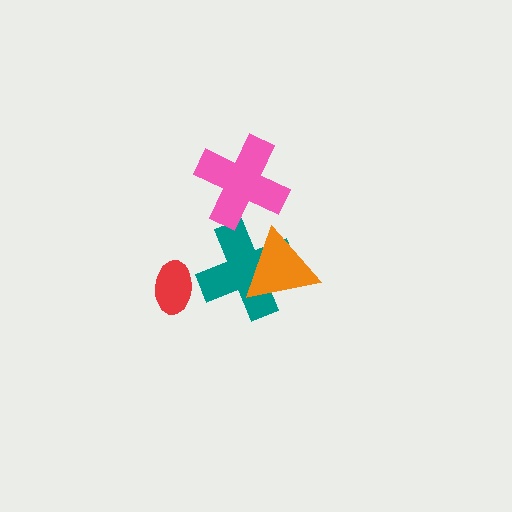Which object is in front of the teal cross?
The orange triangle is in front of the teal cross.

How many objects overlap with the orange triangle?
1 object overlaps with the orange triangle.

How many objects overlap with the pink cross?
0 objects overlap with the pink cross.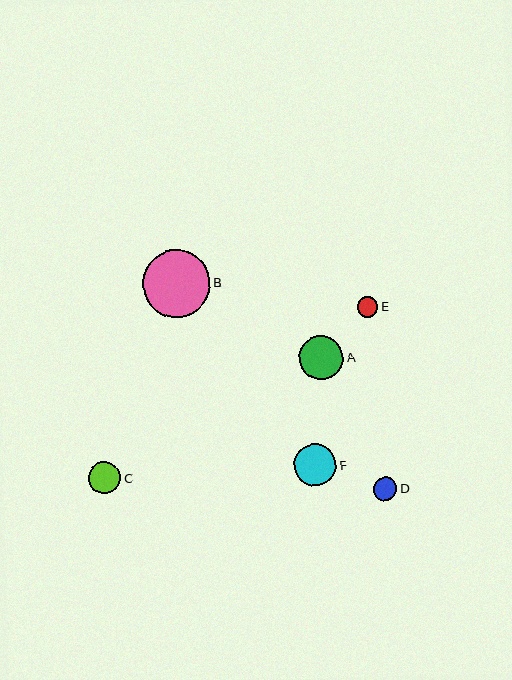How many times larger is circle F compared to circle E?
Circle F is approximately 2.0 times the size of circle E.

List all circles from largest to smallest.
From largest to smallest: B, A, F, C, D, E.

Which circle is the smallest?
Circle E is the smallest with a size of approximately 21 pixels.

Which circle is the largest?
Circle B is the largest with a size of approximately 68 pixels.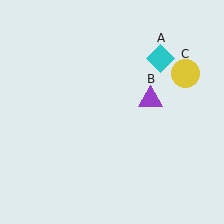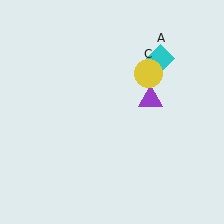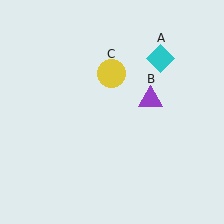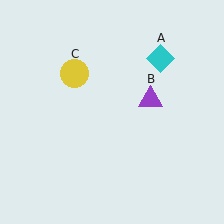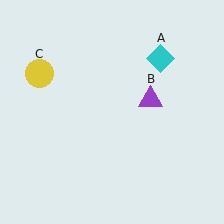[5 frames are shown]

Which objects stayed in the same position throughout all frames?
Cyan diamond (object A) and purple triangle (object B) remained stationary.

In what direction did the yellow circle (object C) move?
The yellow circle (object C) moved left.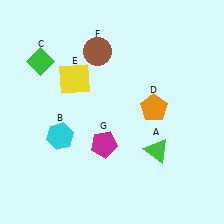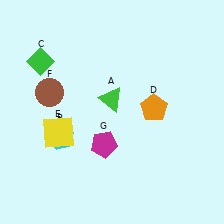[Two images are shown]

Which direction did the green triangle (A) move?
The green triangle (A) moved up.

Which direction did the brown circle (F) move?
The brown circle (F) moved left.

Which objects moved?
The objects that moved are: the green triangle (A), the yellow square (E), the brown circle (F).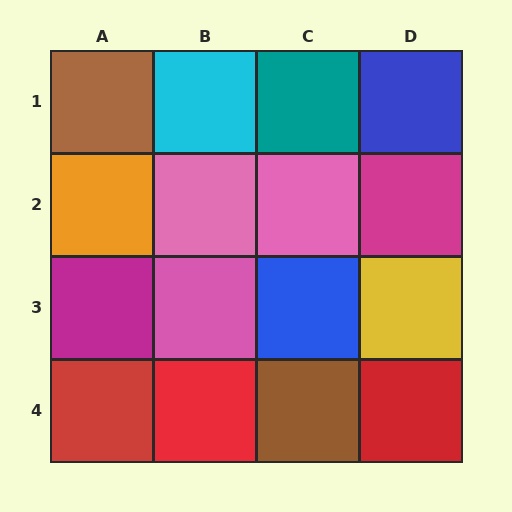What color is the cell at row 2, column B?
Pink.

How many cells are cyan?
1 cell is cyan.